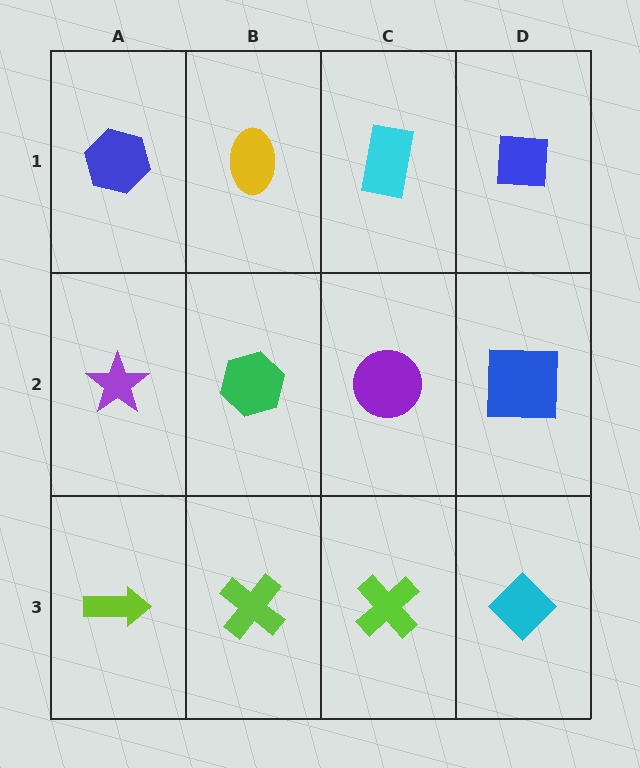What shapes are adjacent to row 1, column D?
A blue square (row 2, column D), a cyan rectangle (row 1, column C).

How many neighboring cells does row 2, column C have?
4.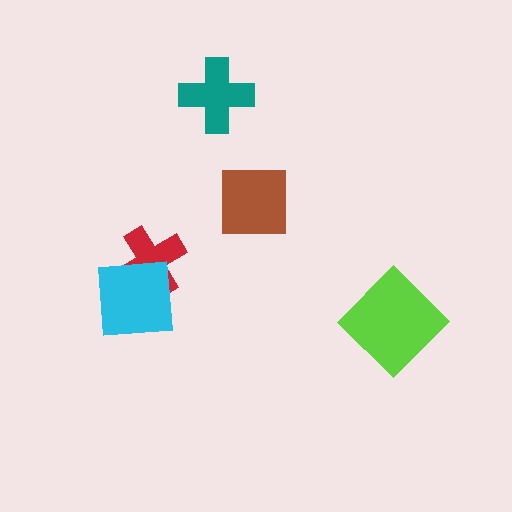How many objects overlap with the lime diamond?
0 objects overlap with the lime diamond.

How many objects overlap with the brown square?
0 objects overlap with the brown square.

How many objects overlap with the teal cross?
0 objects overlap with the teal cross.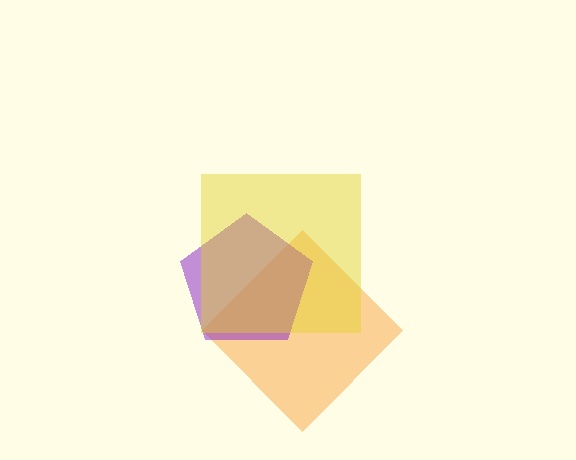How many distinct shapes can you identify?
There are 3 distinct shapes: an orange diamond, a purple pentagon, a yellow square.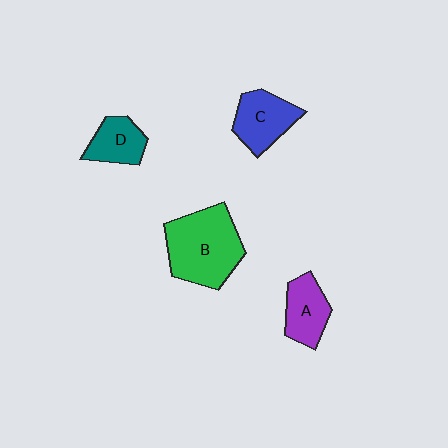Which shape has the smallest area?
Shape D (teal).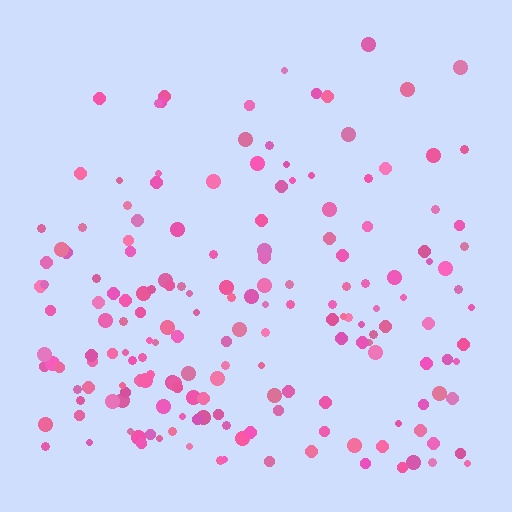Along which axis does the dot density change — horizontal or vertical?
Vertical.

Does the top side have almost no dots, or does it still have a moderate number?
Still a moderate number, just noticeably fewer than the bottom.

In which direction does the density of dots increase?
From top to bottom, with the bottom side densest.